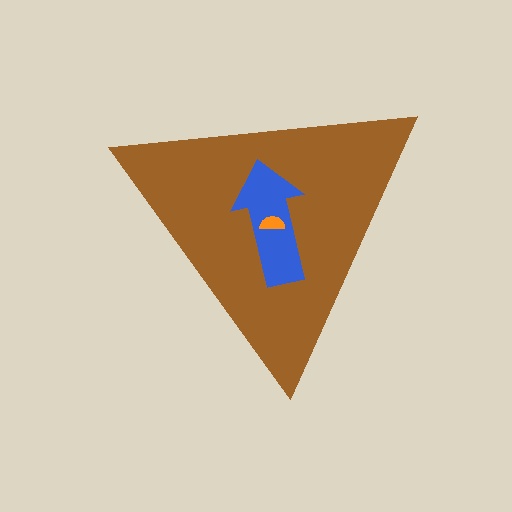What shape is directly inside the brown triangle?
The blue arrow.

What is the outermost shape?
The brown triangle.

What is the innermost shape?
The orange semicircle.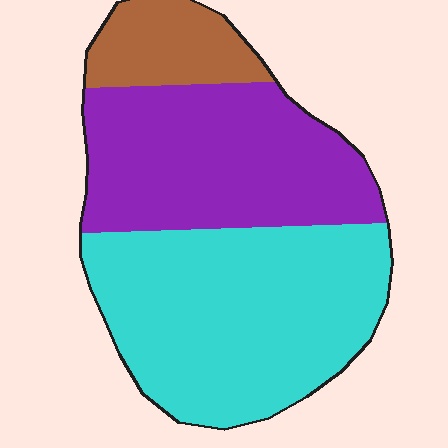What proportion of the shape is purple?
Purple covers around 40% of the shape.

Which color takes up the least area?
Brown, at roughly 15%.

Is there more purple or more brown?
Purple.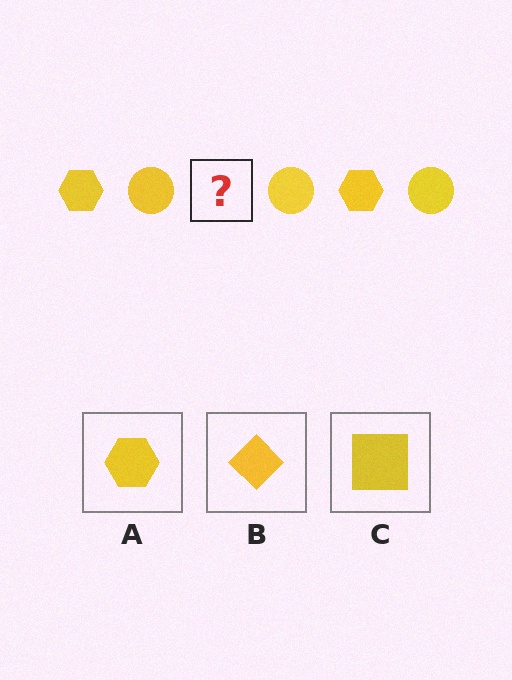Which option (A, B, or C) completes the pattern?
A.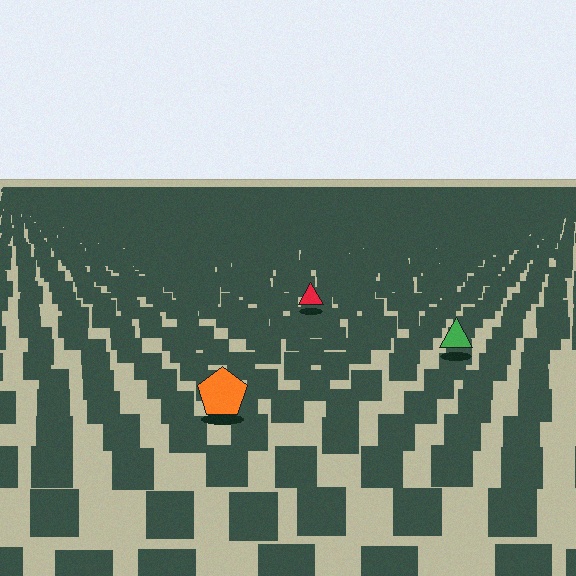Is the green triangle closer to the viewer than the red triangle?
Yes. The green triangle is closer — you can tell from the texture gradient: the ground texture is coarser near it.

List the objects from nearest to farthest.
From nearest to farthest: the orange pentagon, the green triangle, the red triangle.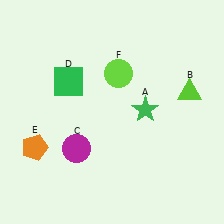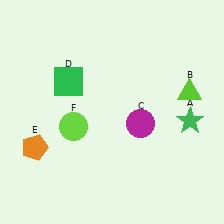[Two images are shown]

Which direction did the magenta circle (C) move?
The magenta circle (C) moved right.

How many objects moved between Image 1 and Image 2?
3 objects moved between the two images.